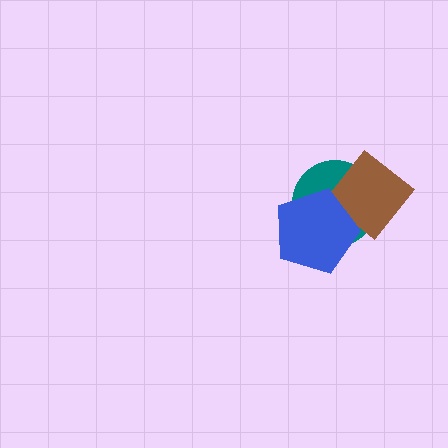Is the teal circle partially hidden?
Yes, it is partially covered by another shape.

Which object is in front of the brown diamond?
The blue pentagon is in front of the brown diamond.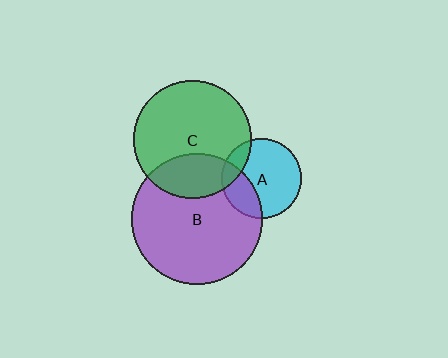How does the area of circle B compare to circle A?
Approximately 2.7 times.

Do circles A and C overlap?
Yes.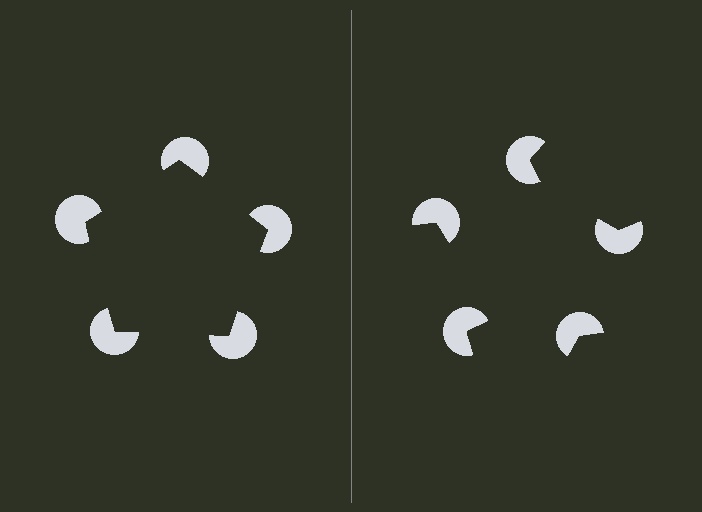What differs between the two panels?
The pac-man discs are positioned identically on both sides; only the wedge orientations differ. On the left they align to a pentagon; on the right they are misaligned.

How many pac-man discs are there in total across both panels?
10 — 5 on each side.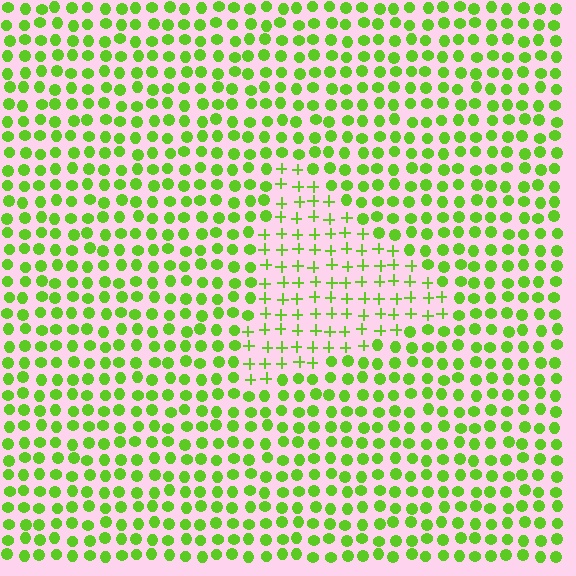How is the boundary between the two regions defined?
The boundary is defined by a change in element shape: plus signs inside vs. circles outside. All elements share the same color and spacing.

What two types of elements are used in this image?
The image uses plus signs inside the triangle region and circles outside it.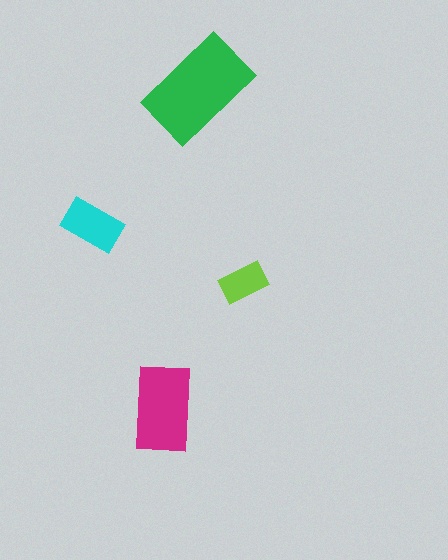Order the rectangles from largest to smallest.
the green one, the magenta one, the cyan one, the lime one.